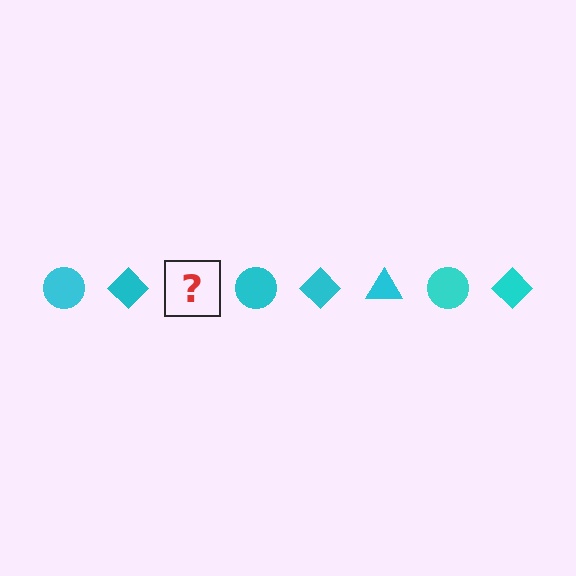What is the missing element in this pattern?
The missing element is a cyan triangle.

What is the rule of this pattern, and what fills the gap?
The rule is that the pattern cycles through circle, diamond, triangle shapes in cyan. The gap should be filled with a cyan triangle.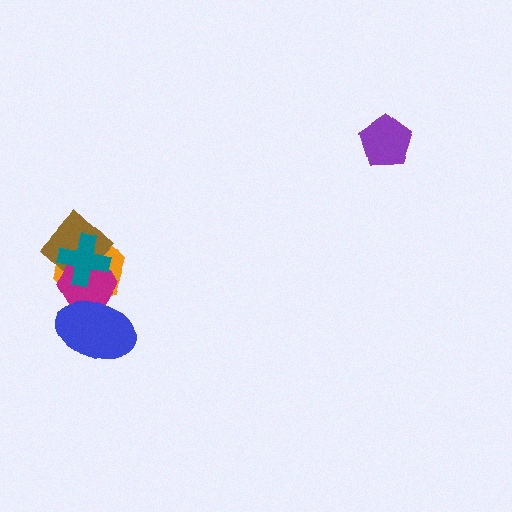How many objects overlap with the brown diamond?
3 objects overlap with the brown diamond.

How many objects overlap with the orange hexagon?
4 objects overlap with the orange hexagon.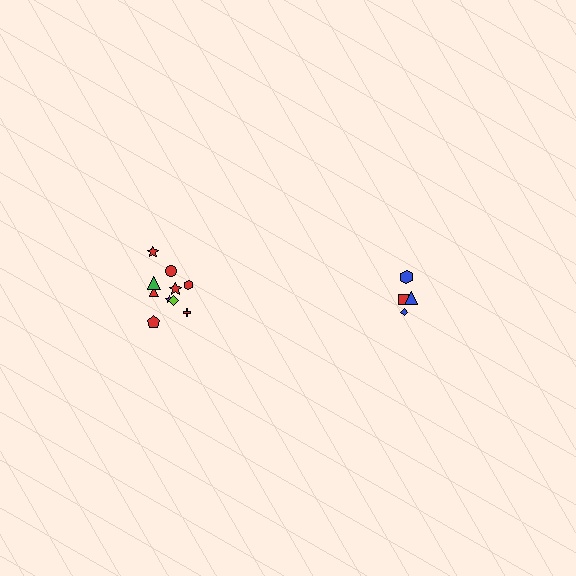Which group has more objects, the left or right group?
The left group.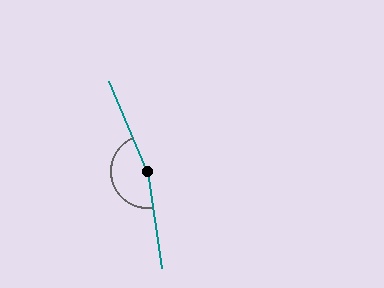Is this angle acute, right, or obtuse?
It is obtuse.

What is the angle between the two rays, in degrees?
Approximately 165 degrees.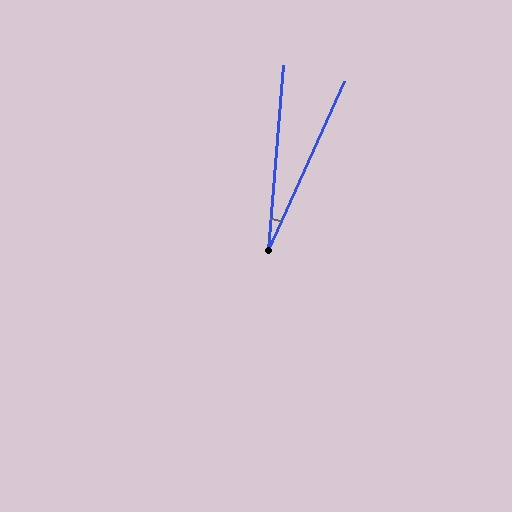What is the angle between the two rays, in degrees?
Approximately 19 degrees.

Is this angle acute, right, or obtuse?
It is acute.